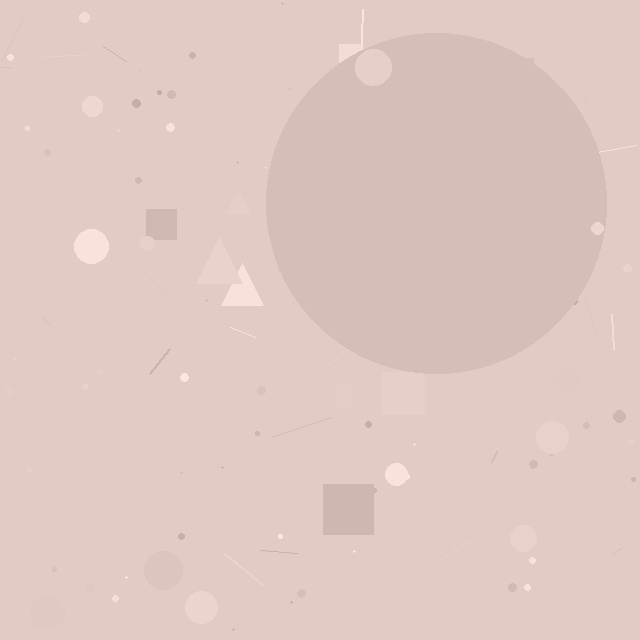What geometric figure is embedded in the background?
A circle is embedded in the background.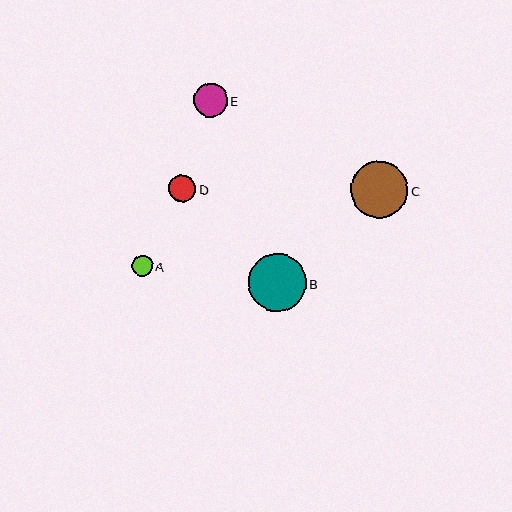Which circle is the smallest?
Circle A is the smallest with a size of approximately 21 pixels.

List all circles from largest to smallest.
From largest to smallest: B, C, E, D, A.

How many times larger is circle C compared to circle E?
Circle C is approximately 1.7 times the size of circle E.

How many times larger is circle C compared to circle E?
Circle C is approximately 1.7 times the size of circle E.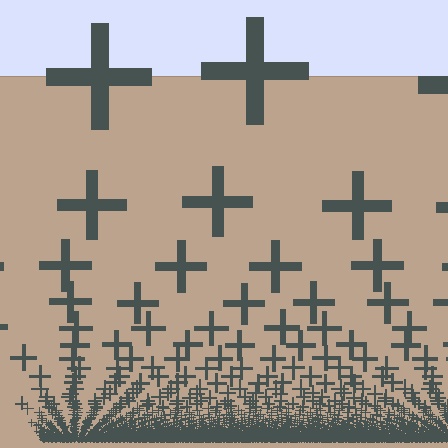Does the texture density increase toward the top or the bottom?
Density increases toward the bottom.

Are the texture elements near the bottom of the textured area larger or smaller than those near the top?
Smaller. The gradient is inverted — elements near the bottom are smaller and denser.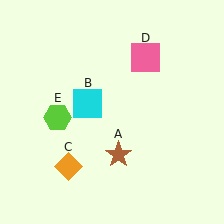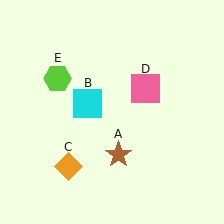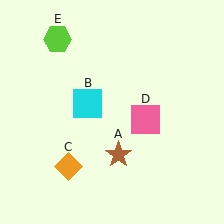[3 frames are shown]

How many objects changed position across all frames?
2 objects changed position: pink square (object D), lime hexagon (object E).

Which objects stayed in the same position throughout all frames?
Brown star (object A) and cyan square (object B) and orange diamond (object C) remained stationary.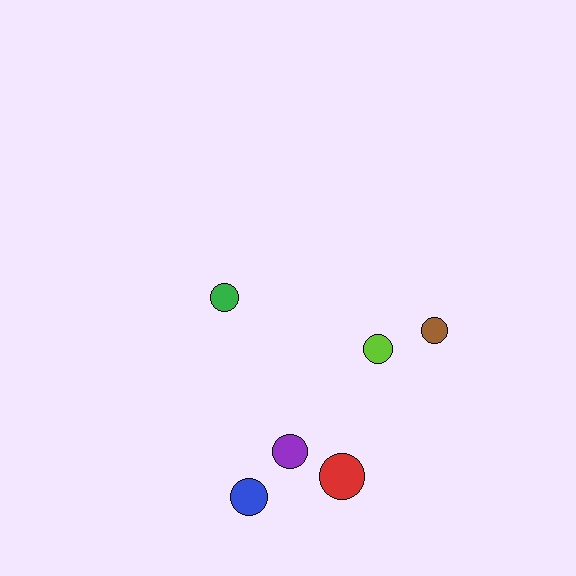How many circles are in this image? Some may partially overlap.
There are 6 circles.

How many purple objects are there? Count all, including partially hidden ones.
There is 1 purple object.